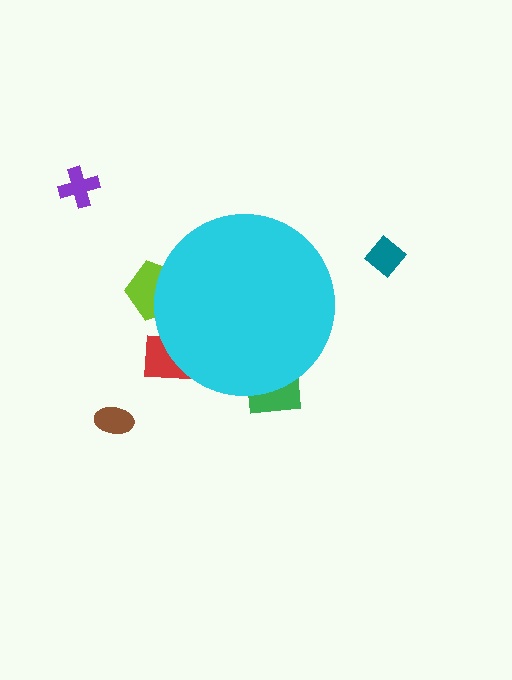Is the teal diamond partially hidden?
No, the teal diamond is fully visible.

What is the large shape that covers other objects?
A cyan circle.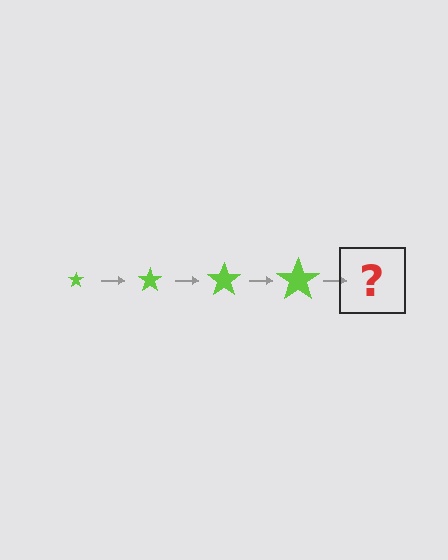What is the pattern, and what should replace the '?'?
The pattern is that the star gets progressively larger each step. The '?' should be a lime star, larger than the previous one.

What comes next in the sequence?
The next element should be a lime star, larger than the previous one.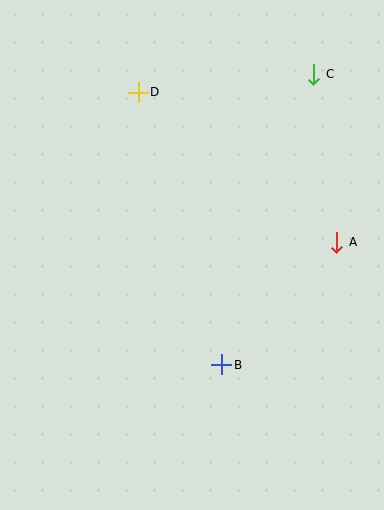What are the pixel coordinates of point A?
Point A is at (337, 242).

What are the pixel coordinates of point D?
Point D is at (138, 92).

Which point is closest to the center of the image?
Point B at (222, 365) is closest to the center.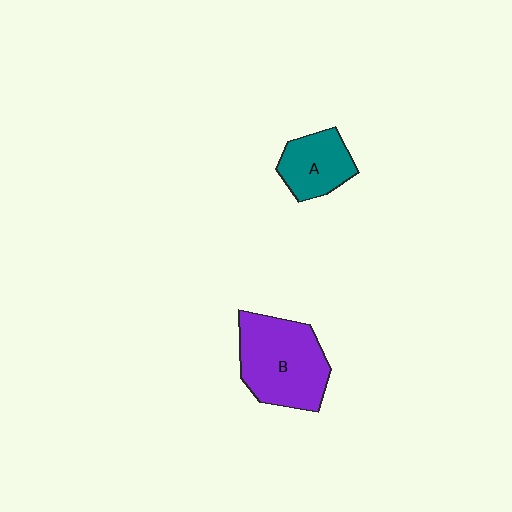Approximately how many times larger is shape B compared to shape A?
Approximately 1.8 times.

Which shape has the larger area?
Shape B (purple).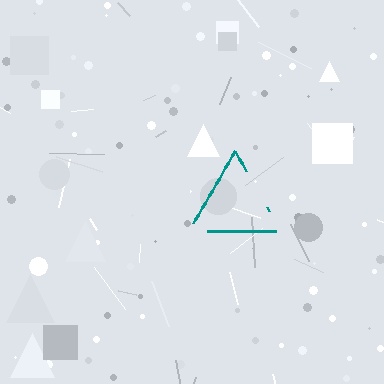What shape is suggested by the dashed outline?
The dashed outline suggests a triangle.